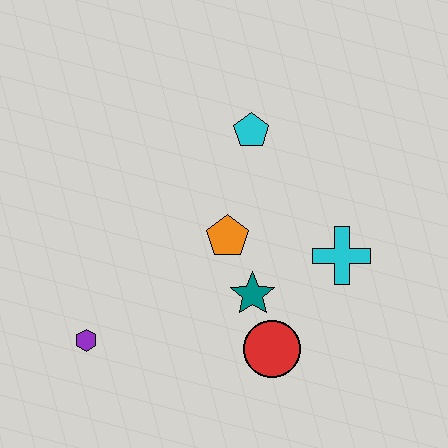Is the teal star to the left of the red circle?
Yes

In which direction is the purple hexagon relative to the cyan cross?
The purple hexagon is to the left of the cyan cross.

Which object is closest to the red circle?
The teal star is closest to the red circle.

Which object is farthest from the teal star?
The purple hexagon is farthest from the teal star.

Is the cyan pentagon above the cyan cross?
Yes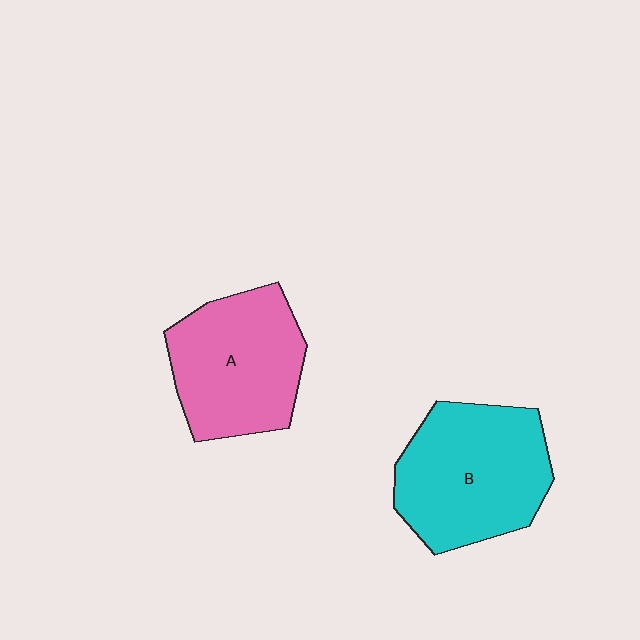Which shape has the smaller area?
Shape A (pink).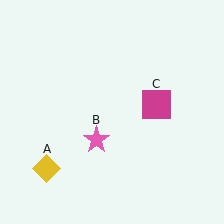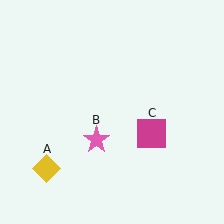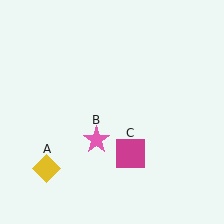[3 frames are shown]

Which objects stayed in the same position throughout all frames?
Yellow diamond (object A) and pink star (object B) remained stationary.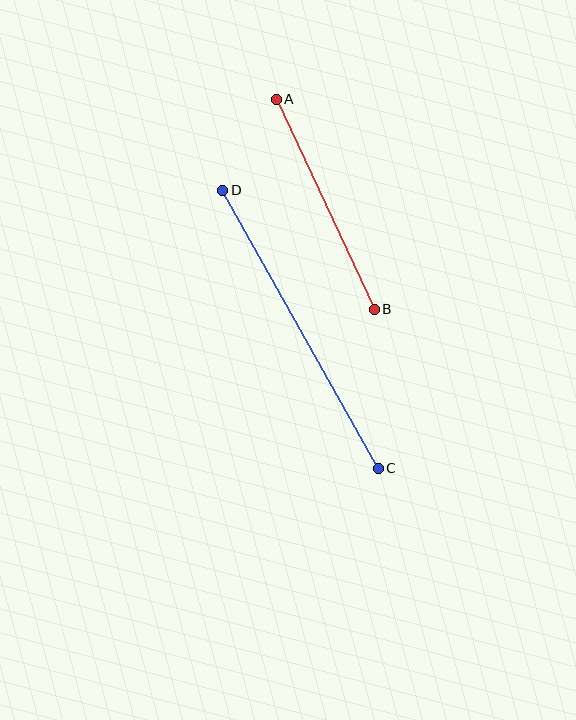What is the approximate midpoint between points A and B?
The midpoint is at approximately (325, 204) pixels.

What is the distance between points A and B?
The distance is approximately 232 pixels.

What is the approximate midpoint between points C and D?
The midpoint is at approximately (301, 329) pixels.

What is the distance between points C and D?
The distance is approximately 319 pixels.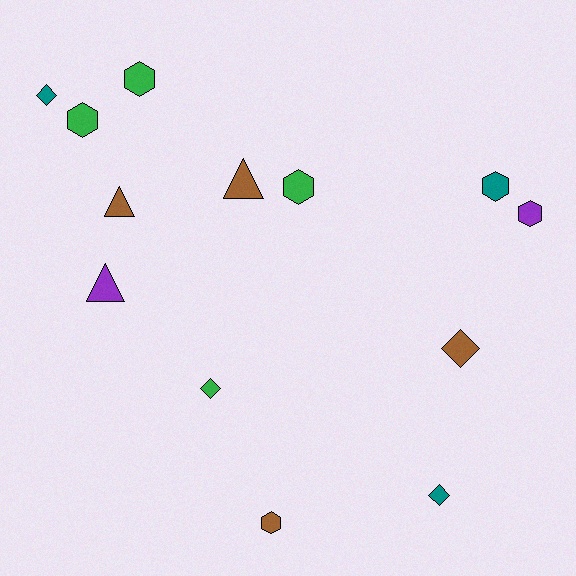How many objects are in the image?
There are 13 objects.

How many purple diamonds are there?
There are no purple diamonds.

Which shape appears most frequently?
Hexagon, with 6 objects.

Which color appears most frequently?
Green, with 4 objects.